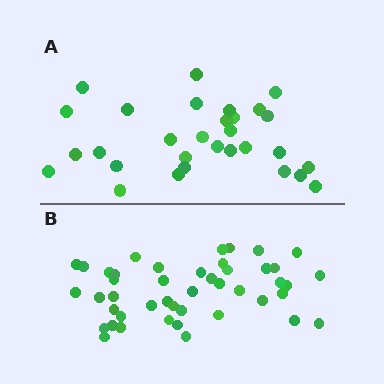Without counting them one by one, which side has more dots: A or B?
Region B (the bottom region) has more dots.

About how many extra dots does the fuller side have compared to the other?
Region B has approximately 15 more dots than region A.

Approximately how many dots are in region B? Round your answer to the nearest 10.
About 40 dots. (The exact count is 45, which rounds to 40.)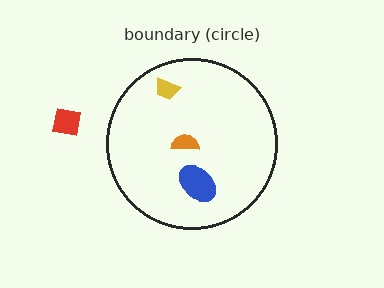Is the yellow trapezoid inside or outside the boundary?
Inside.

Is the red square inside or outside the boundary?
Outside.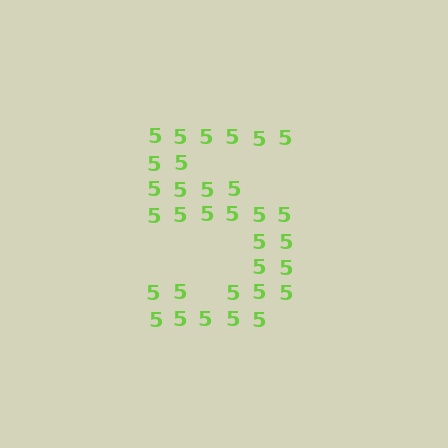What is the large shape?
The large shape is the digit 5.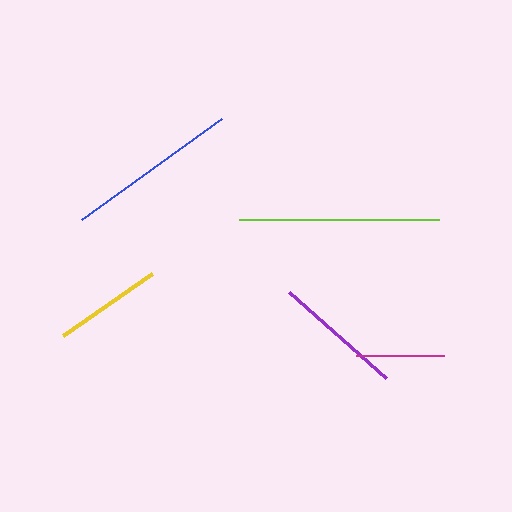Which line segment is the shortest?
The magenta line is the shortest at approximately 88 pixels.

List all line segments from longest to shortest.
From longest to shortest: lime, blue, purple, yellow, magenta.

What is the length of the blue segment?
The blue segment is approximately 173 pixels long.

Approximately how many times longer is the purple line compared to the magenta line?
The purple line is approximately 1.5 times the length of the magenta line.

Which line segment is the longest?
The lime line is the longest at approximately 200 pixels.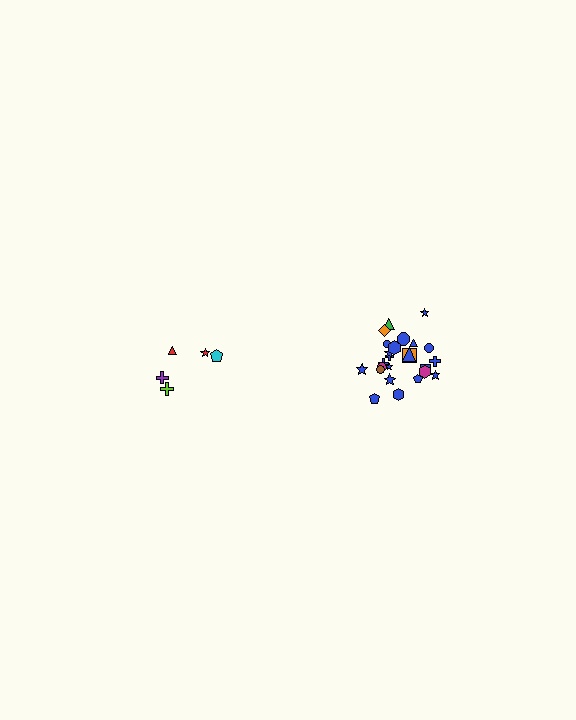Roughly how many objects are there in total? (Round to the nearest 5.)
Roughly 30 objects in total.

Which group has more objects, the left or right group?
The right group.